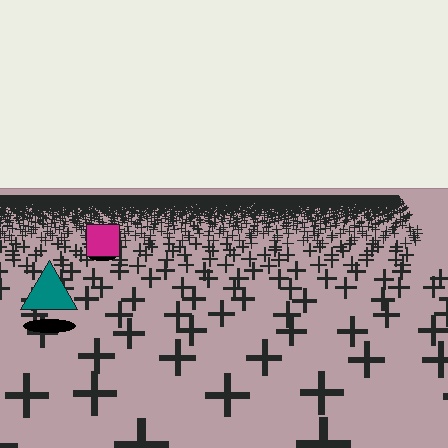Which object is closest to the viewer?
The teal triangle is closest. The texture marks near it are larger and more spread out.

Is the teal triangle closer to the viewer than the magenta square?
Yes. The teal triangle is closer — you can tell from the texture gradient: the ground texture is coarser near it.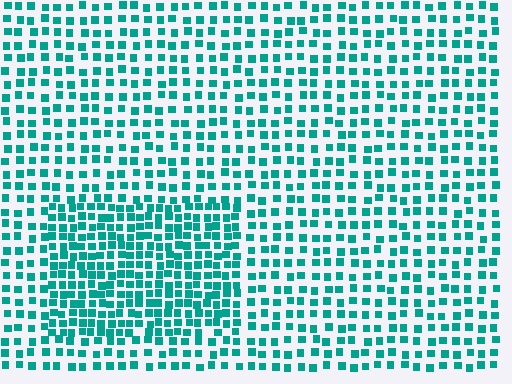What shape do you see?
I see a rectangle.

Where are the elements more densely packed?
The elements are more densely packed inside the rectangle boundary.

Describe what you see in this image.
The image contains small teal elements arranged at two different densities. A rectangle-shaped region is visible where the elements are more densely packed than the surrounding area.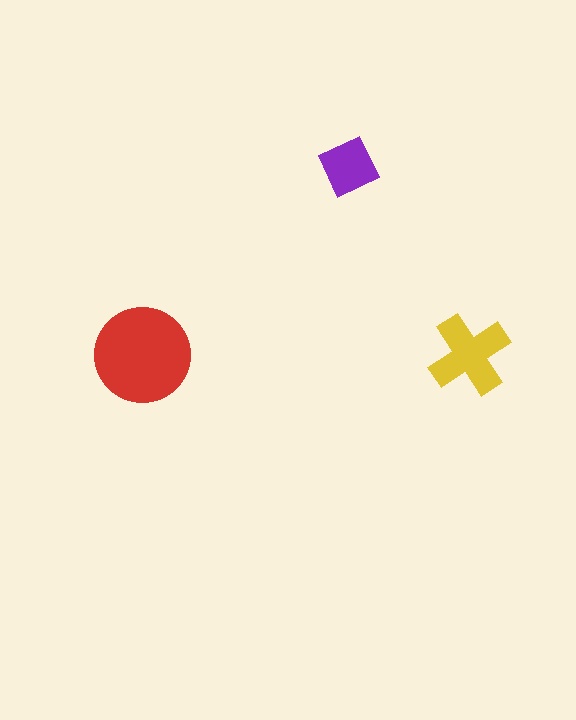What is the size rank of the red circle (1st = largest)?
1st.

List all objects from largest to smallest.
The red circle, the yellow cross, the purple diamond.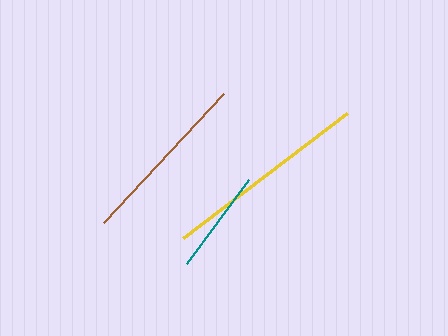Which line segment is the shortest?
The teal line is the shortest at approximately 104 pixels.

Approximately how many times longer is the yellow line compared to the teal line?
The yellow line is approximately 2.0 times the length of the teal line.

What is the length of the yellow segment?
The yellow segment is approximately 206 pixels long.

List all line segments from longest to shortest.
From longest to shortest: yellow, brown, teal.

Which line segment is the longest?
The yellow line is the longest at approximately 206 pixels.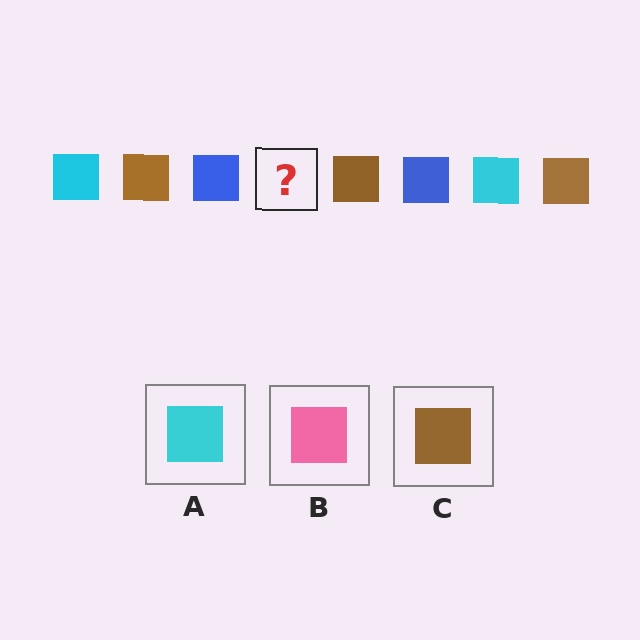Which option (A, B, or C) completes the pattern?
A.